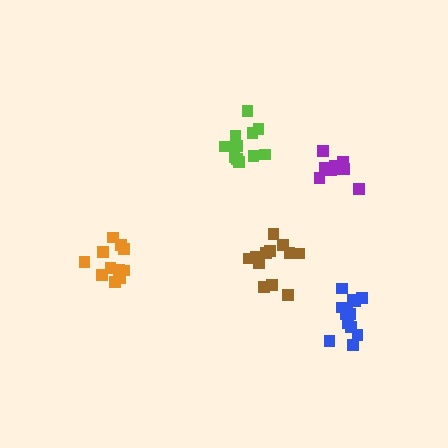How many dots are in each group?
Group 1: 10 dots, Group 2: 12 dots, Group 3: 12 dots, Group 4: 11 dots, Group 5: 14 dots (59 total).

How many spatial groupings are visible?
There are 5 spatial groupings.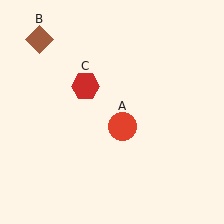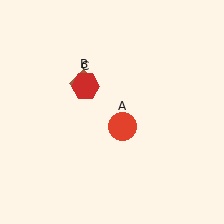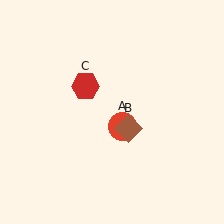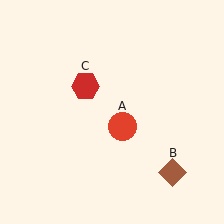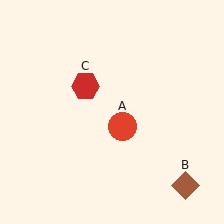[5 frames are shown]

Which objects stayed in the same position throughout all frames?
Red circle (object A) and red hexagon (object C) remained stationary.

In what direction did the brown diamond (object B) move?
The brown diamond (object B) moved down and to the right.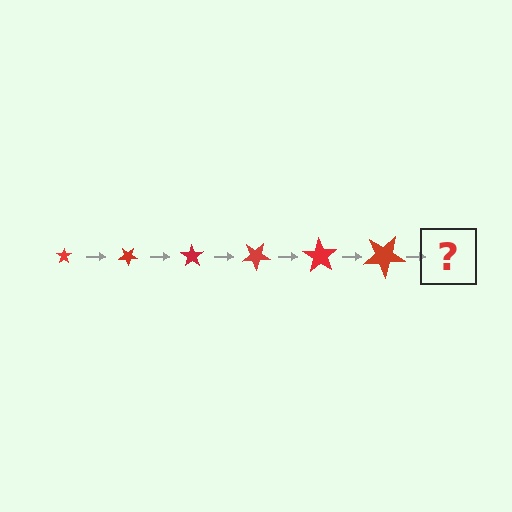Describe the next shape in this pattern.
It should be a star, larger than the previous one and rotated 210 degrees from the start.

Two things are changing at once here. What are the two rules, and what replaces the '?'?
The two rules are that the star grows larger each step and it rotates 35 degrees each step. The '?' should be a star, larger than the previous one and rotated 210 degrees from the start.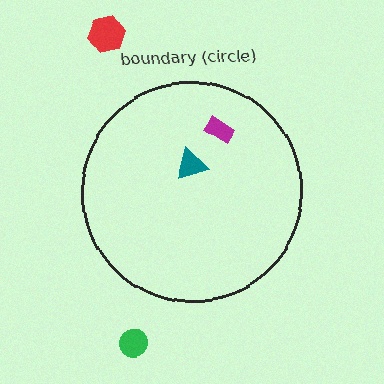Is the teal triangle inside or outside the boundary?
Inside.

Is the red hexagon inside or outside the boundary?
Outside.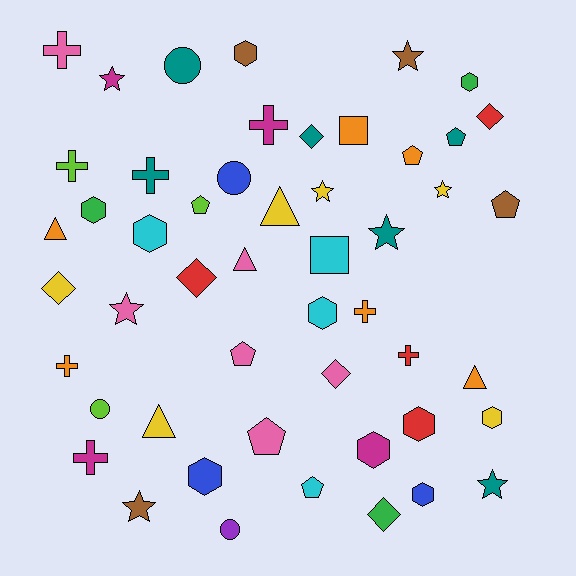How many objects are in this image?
There are 50 objects.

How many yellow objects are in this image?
There are 6 yellow objects.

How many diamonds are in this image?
There are 6 diamonds.